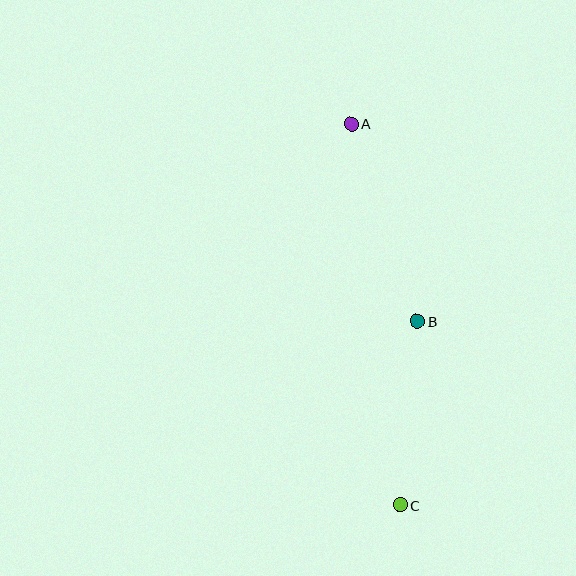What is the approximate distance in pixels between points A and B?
The distance between A and B is approximately 209 pixels.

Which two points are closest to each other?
Points B and C are closest to each other.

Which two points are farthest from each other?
Points A and C are farthest from each other.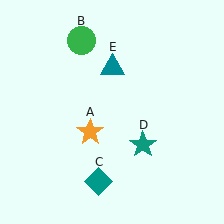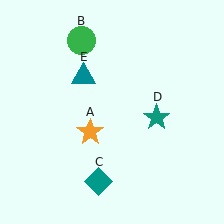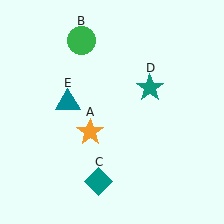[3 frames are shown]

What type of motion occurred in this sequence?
The teal star (object D), teal triangle (object E) rotated counterclockwise around the center of the scene.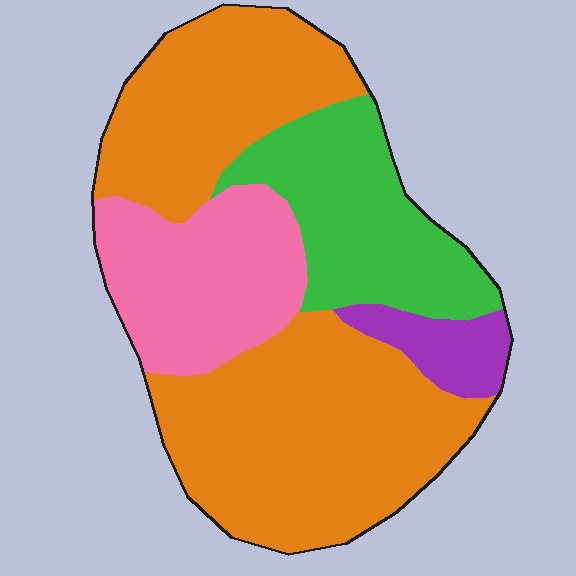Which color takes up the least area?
Purple, at roughly 5%.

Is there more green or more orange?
Orange.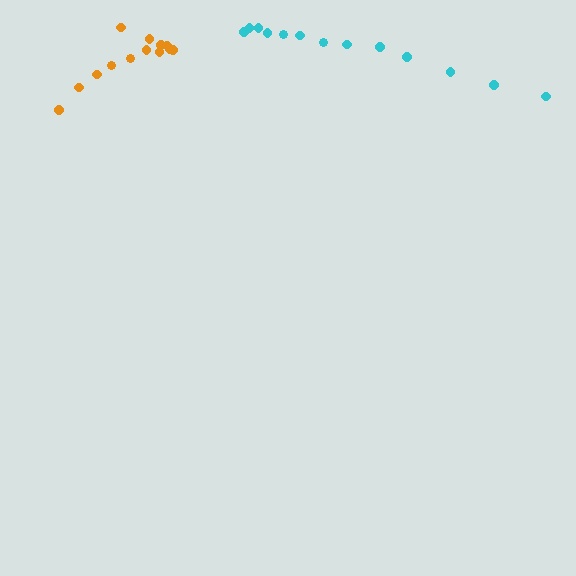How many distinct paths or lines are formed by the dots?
There are 2 distinct paths.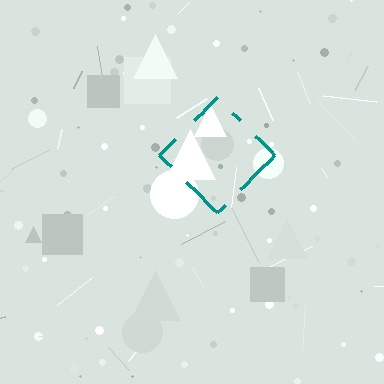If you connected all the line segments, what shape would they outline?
They would outline a diamond.